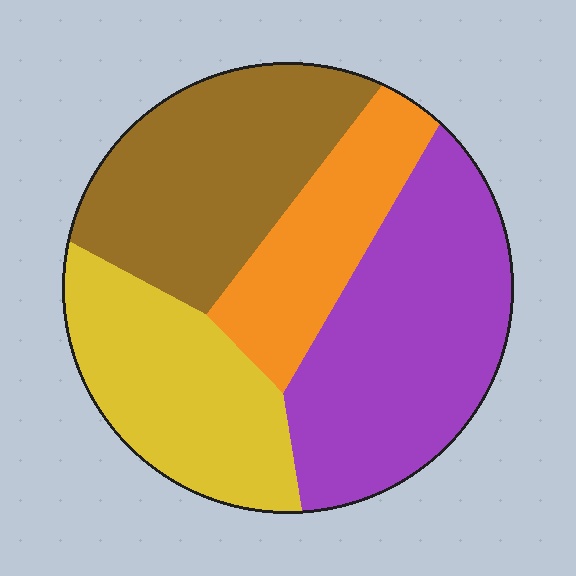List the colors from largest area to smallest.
From largest to smallest: purple, brown, yellow, orange.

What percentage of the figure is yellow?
Yellow takes up about one quarter (1/4) of the figure.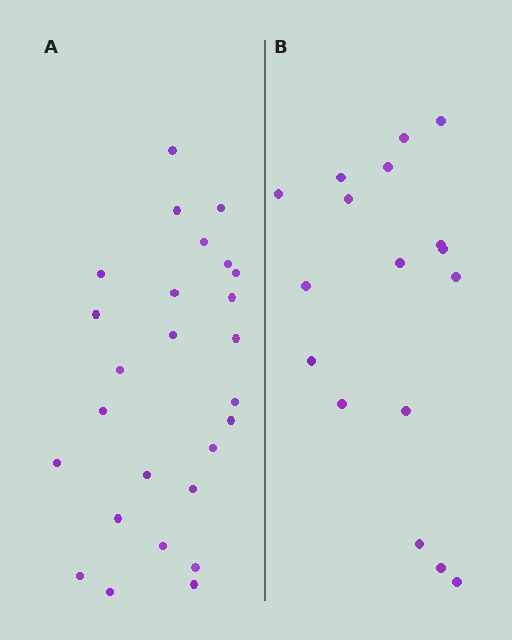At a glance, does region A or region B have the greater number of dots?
Region A (the left region) has more dots.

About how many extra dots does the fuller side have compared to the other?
Region A has roughly 8 or so more dots than region B.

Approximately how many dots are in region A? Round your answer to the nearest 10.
About 30 dots. (The exact count is 26, which rounds to 30.)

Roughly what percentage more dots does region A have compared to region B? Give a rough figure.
About 55% more.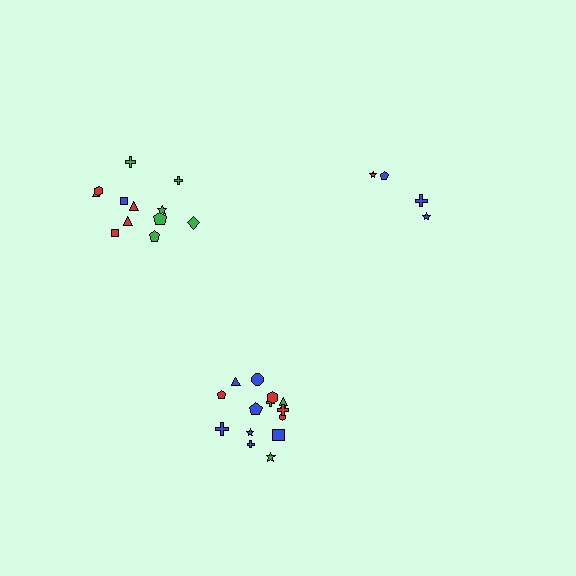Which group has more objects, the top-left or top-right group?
The top-left group.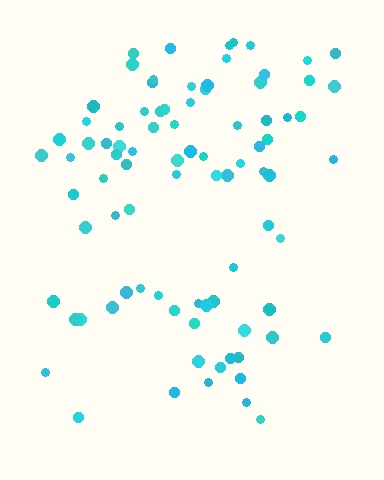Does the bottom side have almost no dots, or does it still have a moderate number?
Still a moderate number, just noticeably fewer than the top.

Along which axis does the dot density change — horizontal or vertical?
Vertical.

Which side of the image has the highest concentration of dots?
The top.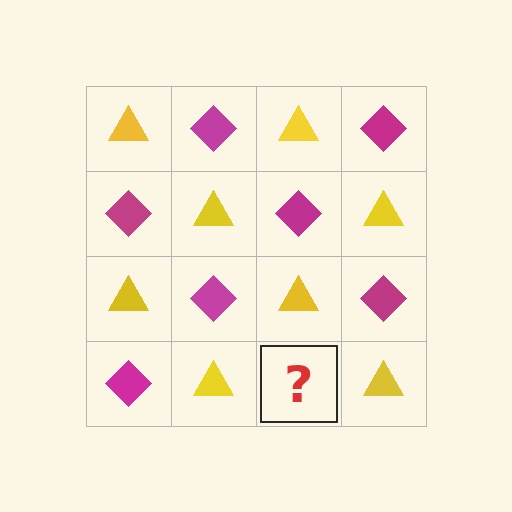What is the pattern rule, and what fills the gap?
The rule is that it alternates yellow triangle and magenta diamond in a checkerboard pattern. The gap should be filled with a magenta diamond.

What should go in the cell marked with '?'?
The missing cell should contain a magenta diamond.